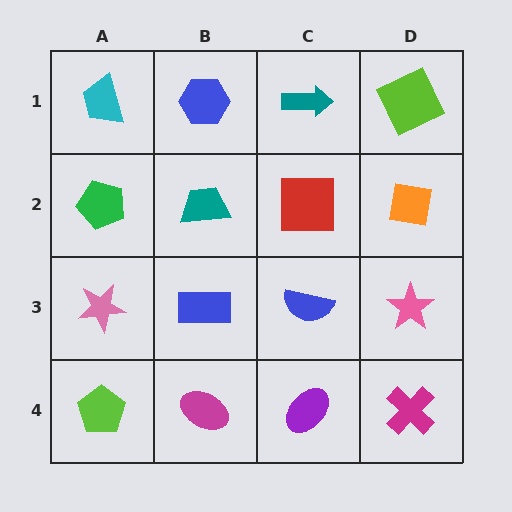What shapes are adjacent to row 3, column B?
A teal trapezoid (row 2, column B), a magenta ellipse (row 4, column B), a pink star (row 3, column A), a blue semicircle (row 3, column C).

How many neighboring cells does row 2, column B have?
4.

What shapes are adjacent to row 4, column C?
A blue semicircle (row 3, column C), a magenta ellipse (row 4, column B), a magenta cross (row 4, column D).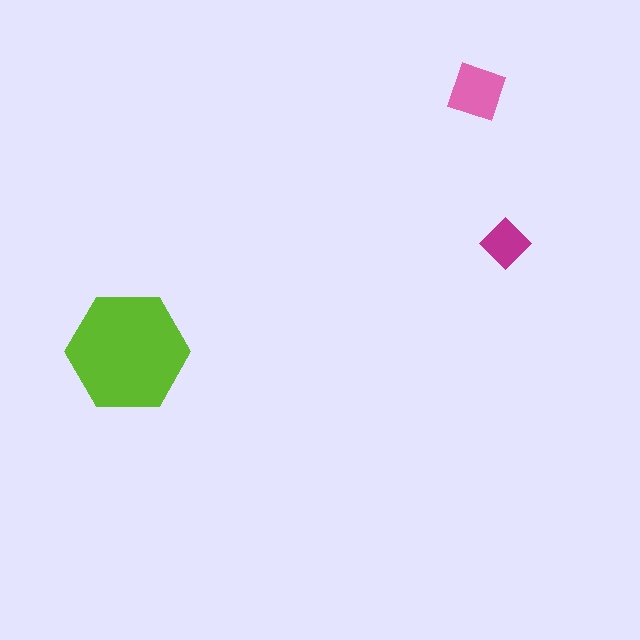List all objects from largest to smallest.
The lime hexagon, the pink square, the magenta diamond.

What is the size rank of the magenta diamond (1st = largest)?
3rd.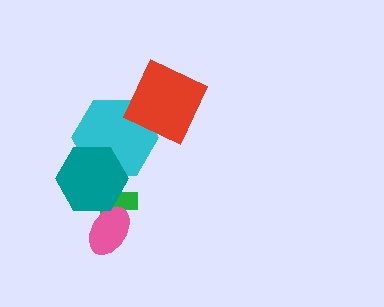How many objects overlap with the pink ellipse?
2 objects overlap with the pink ellipse.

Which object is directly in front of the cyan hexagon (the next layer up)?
The teal hexagon is directly in front of the cyan hexagon.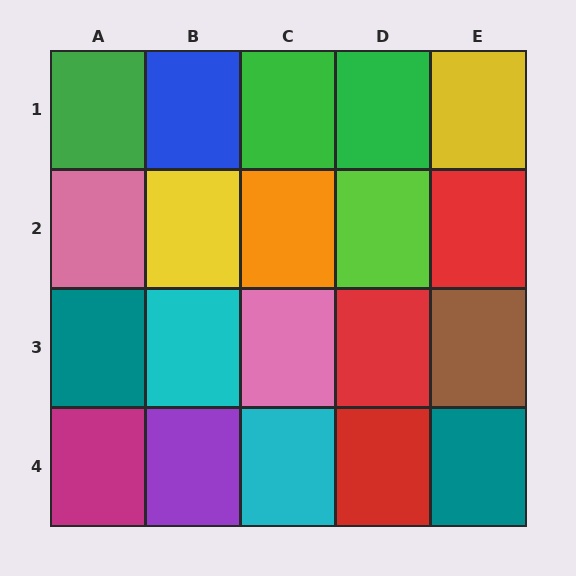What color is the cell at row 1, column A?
Green.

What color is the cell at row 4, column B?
Purple.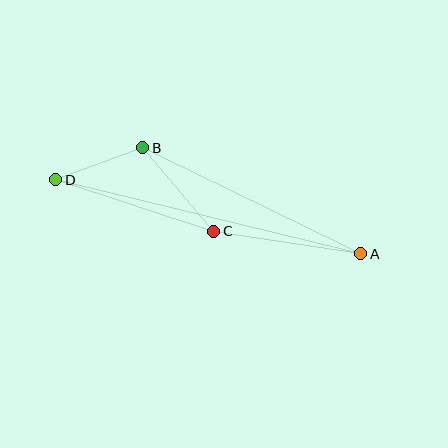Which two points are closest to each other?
Points B and D are closest to each other.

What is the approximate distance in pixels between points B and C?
The distance between B and C is approximately 109 pixels.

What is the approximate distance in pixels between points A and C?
The distance between A and C is approximately 149 pixels.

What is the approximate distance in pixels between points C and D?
The distance between C and D is approximately 166 pixels.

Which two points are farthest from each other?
Points A and D are farthest from each other.